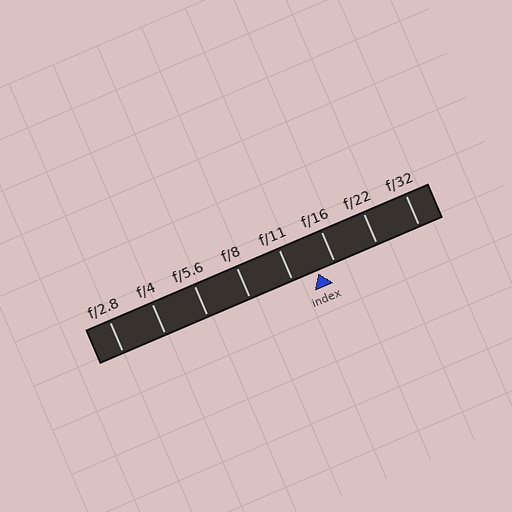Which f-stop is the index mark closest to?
The index mark is closest to f/16.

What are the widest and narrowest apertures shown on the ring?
The widest aperture shown is f/2.8 and the narrowest is f/32.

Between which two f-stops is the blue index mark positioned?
The index mark is between f/11 and f/16.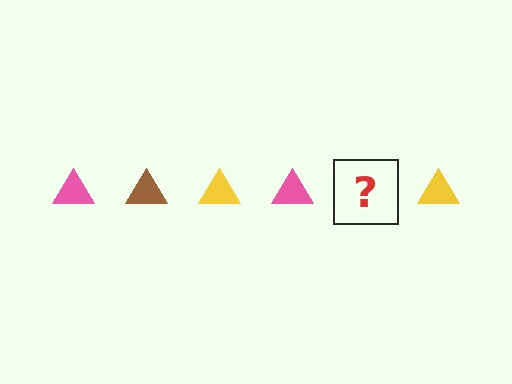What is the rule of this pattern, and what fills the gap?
The rule is that the pattern cycles through pink, brown, yellow triangles. The gap should be filled with a brown triangle.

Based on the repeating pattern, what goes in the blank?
The blank should be a brown triangle.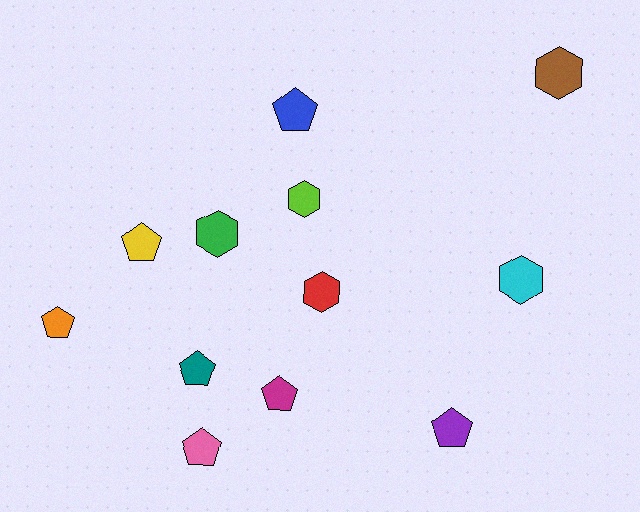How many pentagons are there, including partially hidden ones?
There are 7 pentagons.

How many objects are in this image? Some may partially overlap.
There are 12 objects.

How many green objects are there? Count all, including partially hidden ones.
There is 1 green object.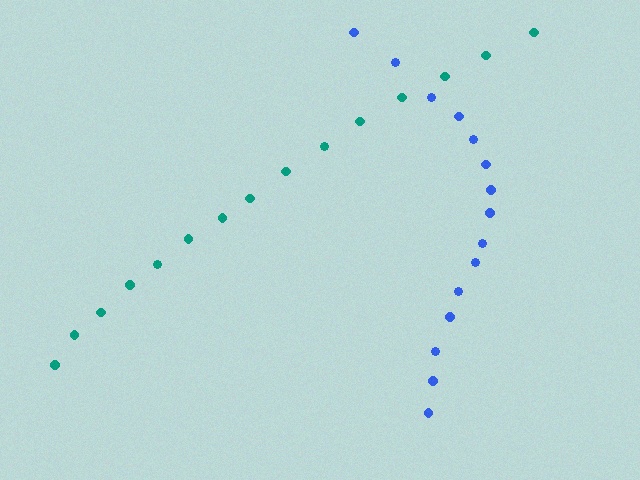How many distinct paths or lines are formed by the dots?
There are 2 distinct paths.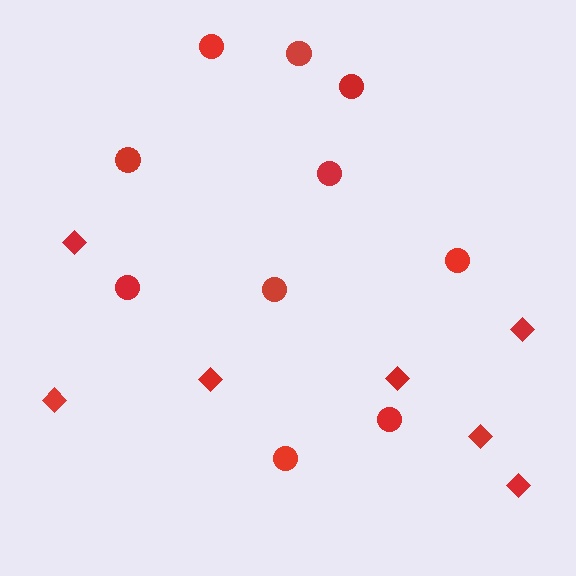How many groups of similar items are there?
There are 2 groups: one group of diamonds (7) and one group of circles (10).